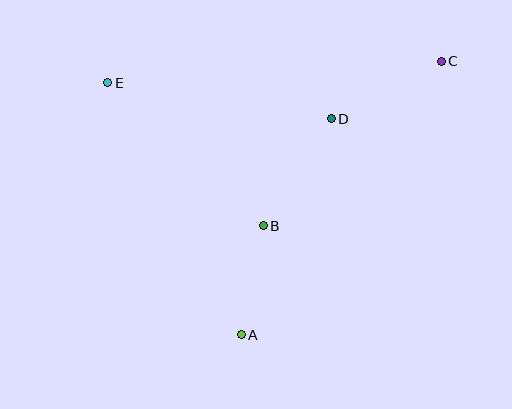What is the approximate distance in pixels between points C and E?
The distance between C and E is approximately 334 pixels.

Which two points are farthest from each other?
Points A and C are farthest from each other.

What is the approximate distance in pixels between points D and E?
The distance between D and E is approximately 227 pixels.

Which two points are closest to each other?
Points A and B are closest to each other.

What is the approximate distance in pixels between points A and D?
The distance between A and D is approximately 234 pixels.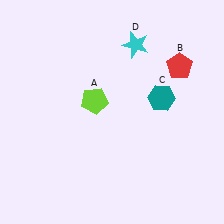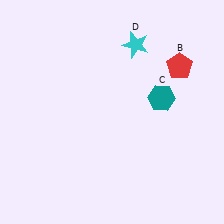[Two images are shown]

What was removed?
The lime pentagon (A) was removed in Image 2.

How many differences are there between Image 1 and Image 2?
There is 1 difference between the two images.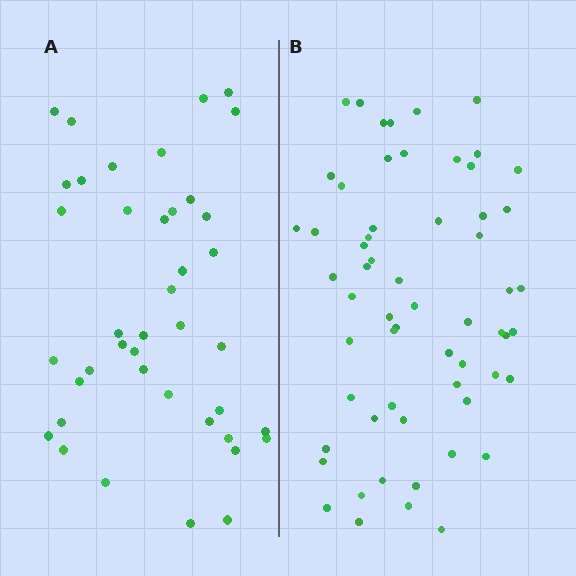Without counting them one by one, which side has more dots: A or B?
Region B (the right region) has more dots.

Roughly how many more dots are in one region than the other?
Region B has approximately 20 more dots than region A.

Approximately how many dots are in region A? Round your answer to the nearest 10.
About 40 dots. (The exact count is 41, which rounds to 40.)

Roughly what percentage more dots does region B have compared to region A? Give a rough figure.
About 45% more.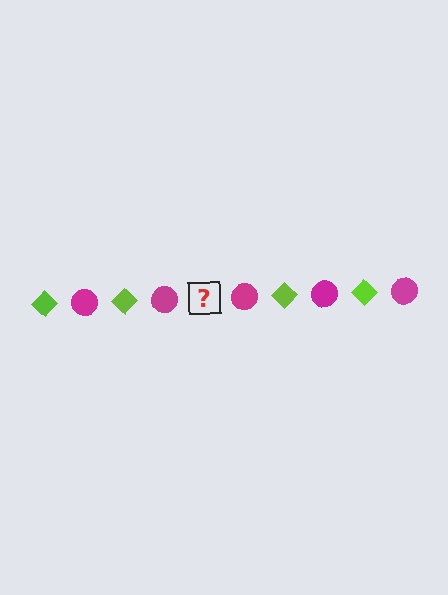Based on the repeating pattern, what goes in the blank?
The blank should be a lime diamond.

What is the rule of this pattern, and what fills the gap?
The rule is that the pattern alternates between lime diamond and magenta circle. The gap should be filled with a lime diamond.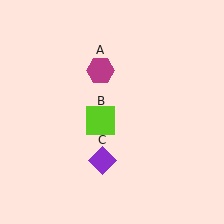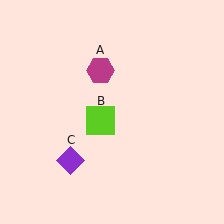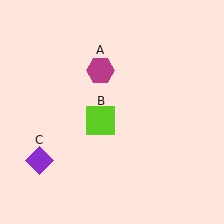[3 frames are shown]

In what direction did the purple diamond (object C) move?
The purple diamond (object C) moved left.